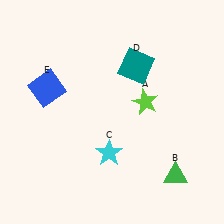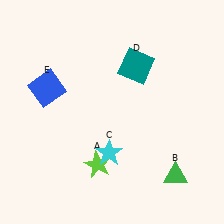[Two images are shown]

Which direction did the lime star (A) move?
The lime star (A) moved down.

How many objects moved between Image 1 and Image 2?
1 object moved between the two images.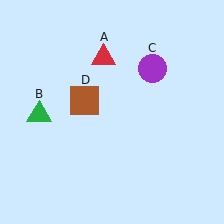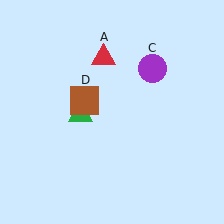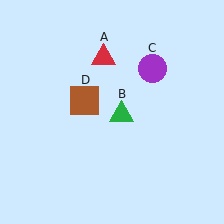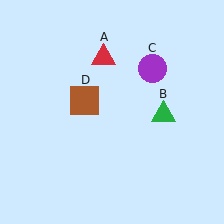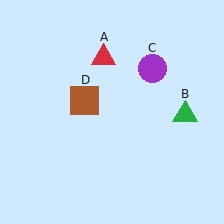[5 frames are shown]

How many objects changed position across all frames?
1 object changed position: green triangle (object B).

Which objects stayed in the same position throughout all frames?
Red triangle (object A) and purple circle (object C) and brown square (object D) remained stationary.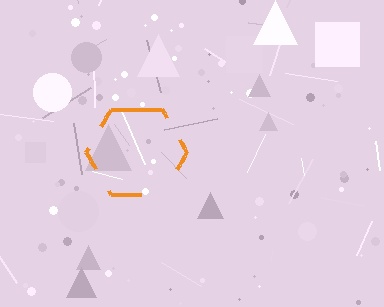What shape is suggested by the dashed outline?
The dashed outline suggests a hexagon.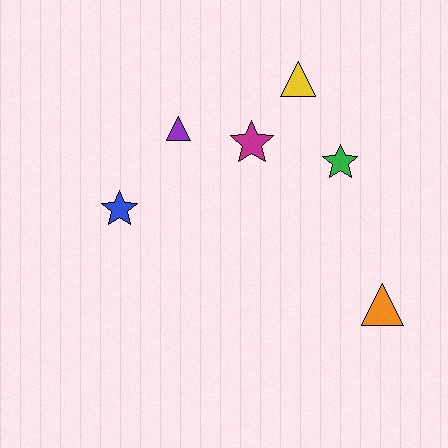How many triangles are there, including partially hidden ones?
There are 3 triangles.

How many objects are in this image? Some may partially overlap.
There are 6 objects.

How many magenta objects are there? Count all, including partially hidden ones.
There is 1 magenta object.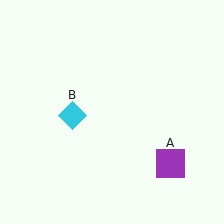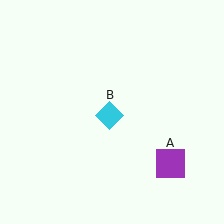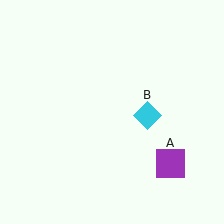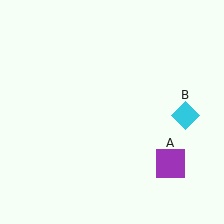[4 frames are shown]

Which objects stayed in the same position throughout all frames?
Purple square (object A) remained stationary.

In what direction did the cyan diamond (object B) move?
The cyan diamond (object B) moved right.